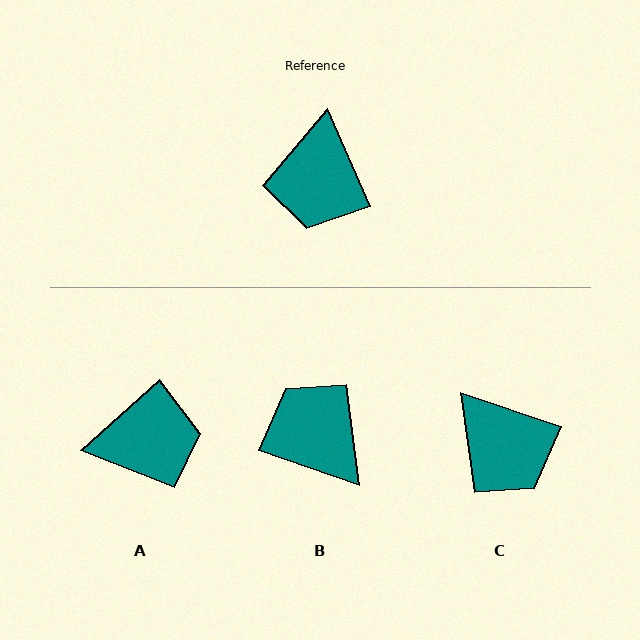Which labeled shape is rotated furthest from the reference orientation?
B, about 133 degrees away.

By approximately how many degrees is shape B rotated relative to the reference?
Approximately 133 degrees clockwise.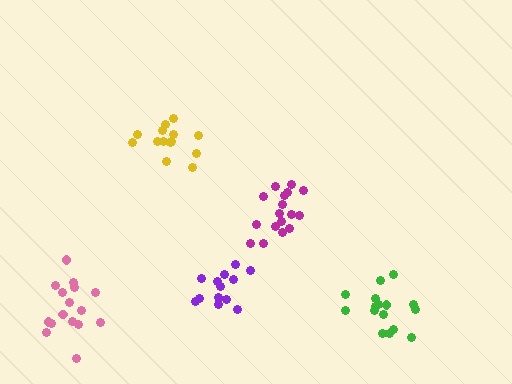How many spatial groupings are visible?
There are 5 spatial groupings.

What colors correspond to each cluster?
The clusters are colored: magenta, green, purple, yellow, pink.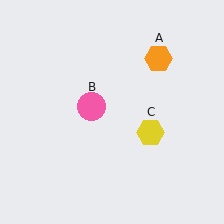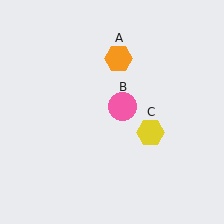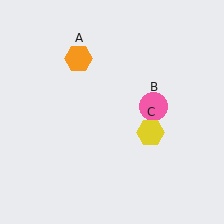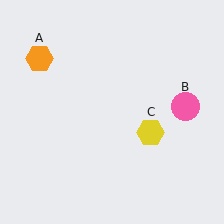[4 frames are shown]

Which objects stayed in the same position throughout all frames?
Yellow hexagon (object C) remained stationary.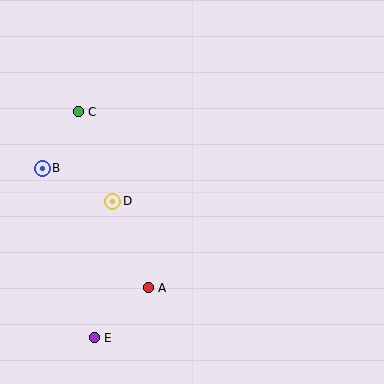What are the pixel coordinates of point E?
Point E is at (94, 338).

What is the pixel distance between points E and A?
The distance between E and A is 74 pixels.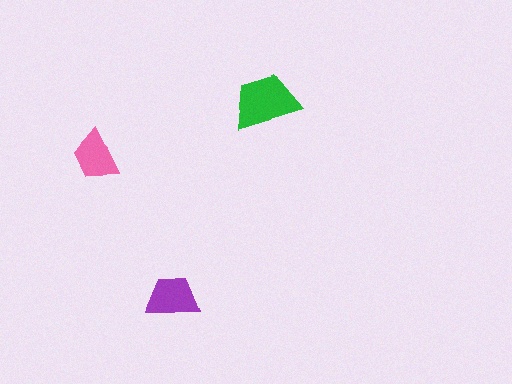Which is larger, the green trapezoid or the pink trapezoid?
The green one.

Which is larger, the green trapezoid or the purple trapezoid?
The green one.